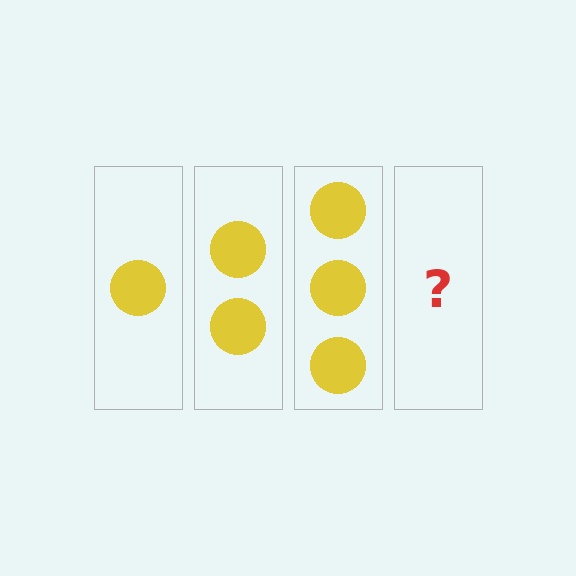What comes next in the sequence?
The next element should be 4 circles.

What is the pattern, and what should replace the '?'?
The pattern is that each step adds one more circle. The '?' should be 4 circles.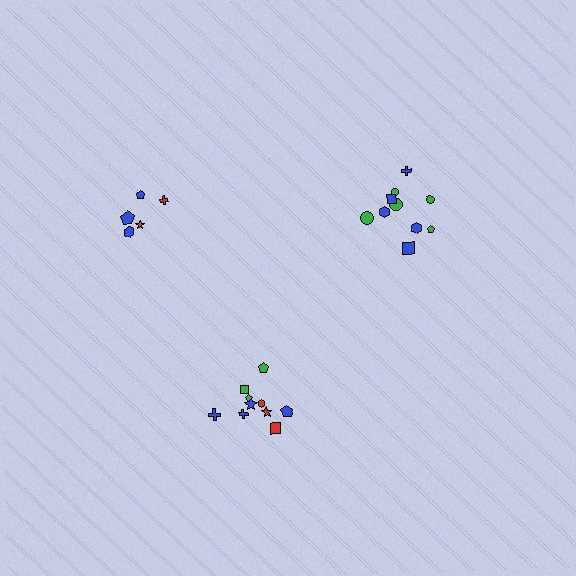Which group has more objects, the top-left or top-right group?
The top-right group.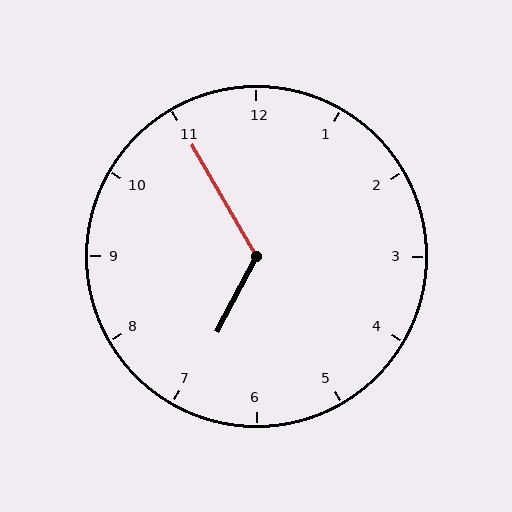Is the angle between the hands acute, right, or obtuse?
It is obtuse.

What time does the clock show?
6:55.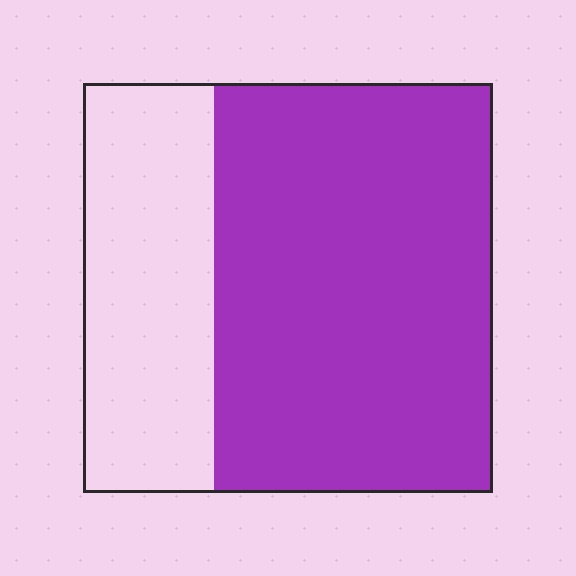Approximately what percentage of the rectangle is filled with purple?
Approximately 70%.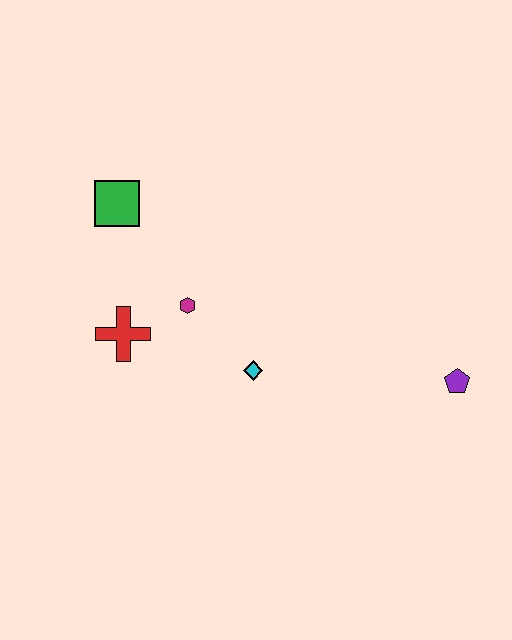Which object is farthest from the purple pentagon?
The green square is farthest from the purple pentagon.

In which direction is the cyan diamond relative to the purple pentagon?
The cyan diamond is to the left of the purple pentagon.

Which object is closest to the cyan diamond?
The magenta hexagon is closest to the cyan diamond.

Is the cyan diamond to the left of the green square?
No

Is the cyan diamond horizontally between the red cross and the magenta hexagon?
No